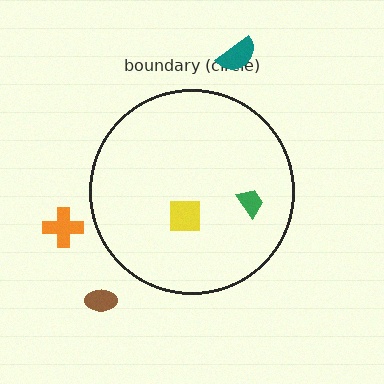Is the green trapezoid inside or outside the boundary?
Inside.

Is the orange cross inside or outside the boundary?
Outside.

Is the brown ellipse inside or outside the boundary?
Outside.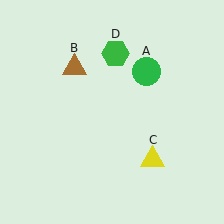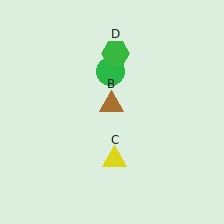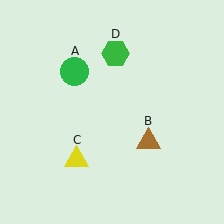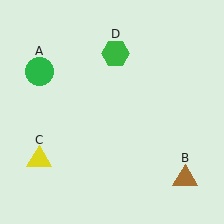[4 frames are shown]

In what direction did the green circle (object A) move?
The green circle (object A) moved left.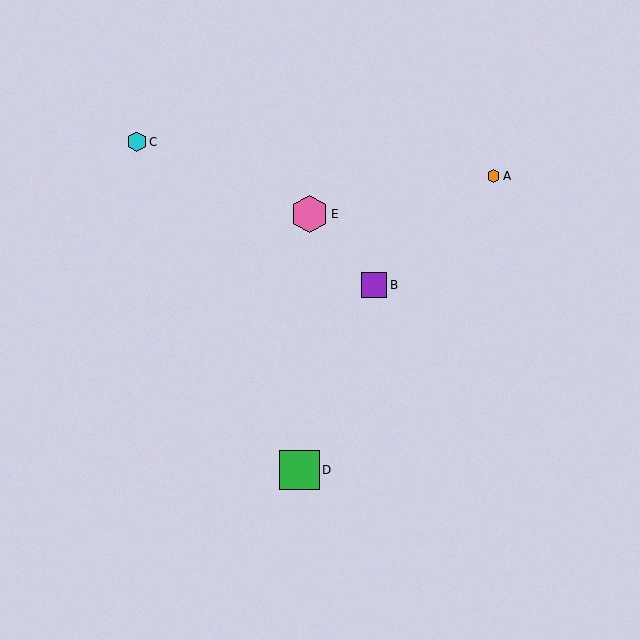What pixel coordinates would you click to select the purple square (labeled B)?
Click at (374, 285) to select the purple square B.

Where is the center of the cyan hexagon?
The center of the cyan hexagon is at (137, 142).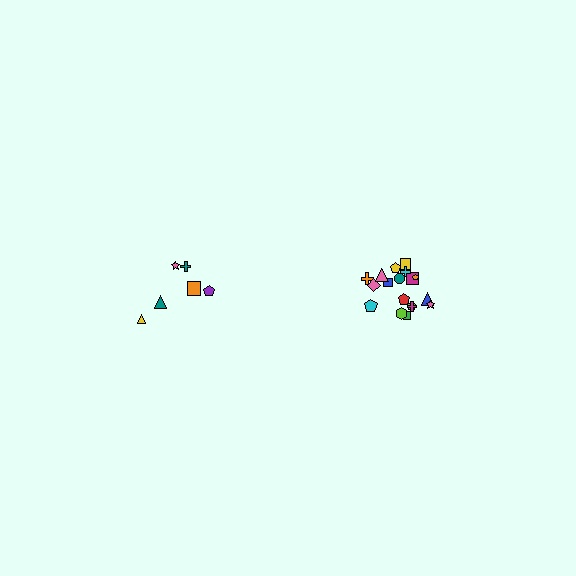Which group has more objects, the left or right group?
The right group.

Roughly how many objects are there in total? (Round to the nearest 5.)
Roughly 25 objects in total.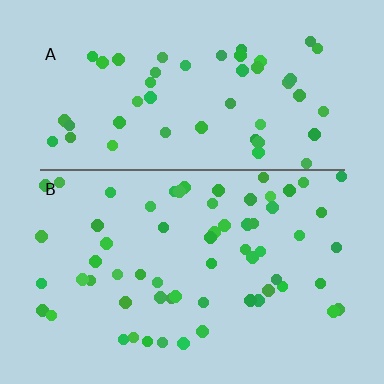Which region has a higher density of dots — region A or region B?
B (the bottom).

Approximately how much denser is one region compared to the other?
Approximately 1.2× — region B over region A.